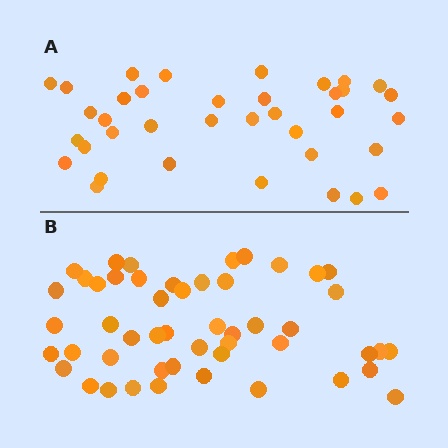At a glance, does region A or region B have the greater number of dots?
Region B (the bottom region) has more dots.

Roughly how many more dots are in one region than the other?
Region B has approximately 15 more dots than region A.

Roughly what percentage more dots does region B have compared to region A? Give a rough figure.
About 35% more.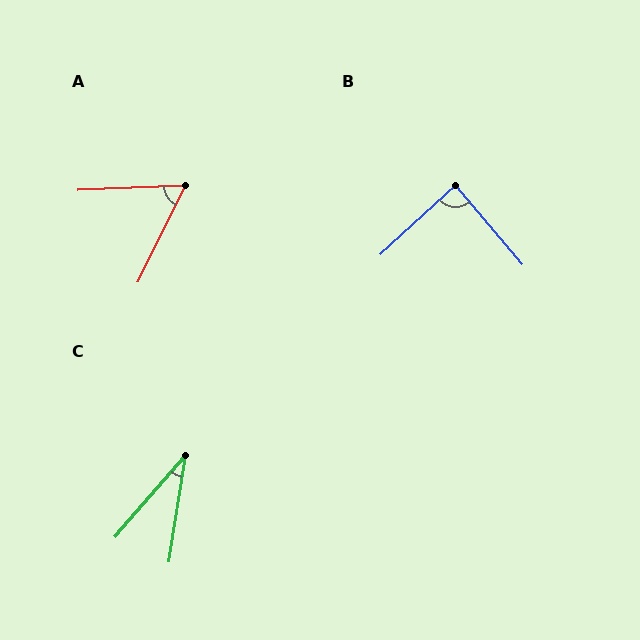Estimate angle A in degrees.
Approximately 61 degrees.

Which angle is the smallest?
C, at approximately 32 degrees.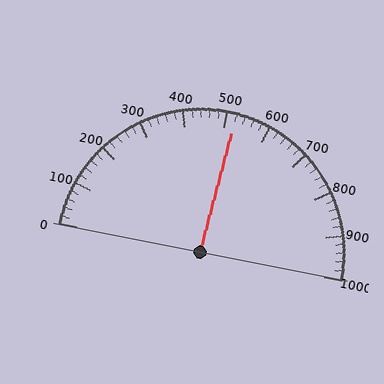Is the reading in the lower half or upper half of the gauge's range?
The reading is in the upper half of the range (0 to 1000).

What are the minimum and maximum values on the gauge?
The gauge ranges from 0 to 1000.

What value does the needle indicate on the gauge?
The needle indicates approximately 520.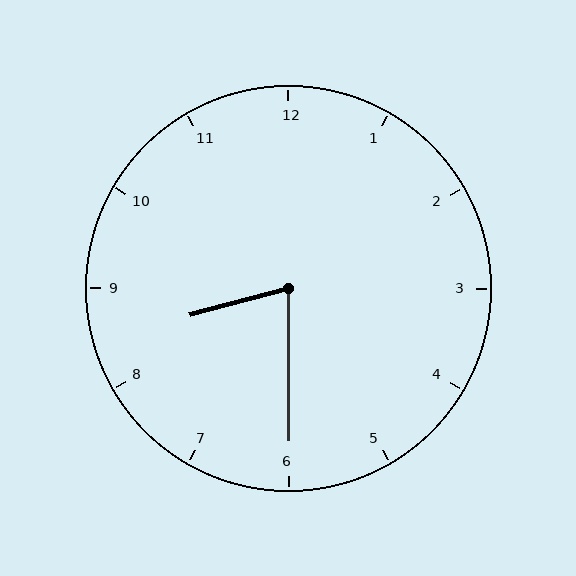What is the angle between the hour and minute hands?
Approximately 75 degrees.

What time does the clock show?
8:30.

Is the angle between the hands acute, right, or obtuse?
It is acute.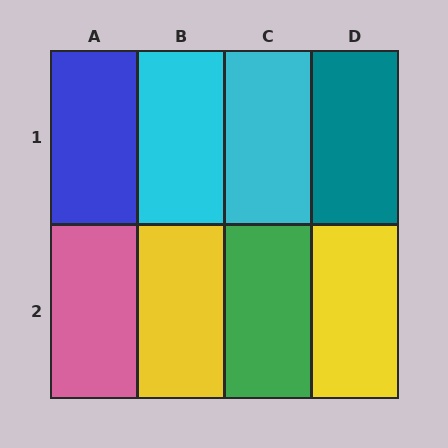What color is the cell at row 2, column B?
Yellow.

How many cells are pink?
1 cell is pink.